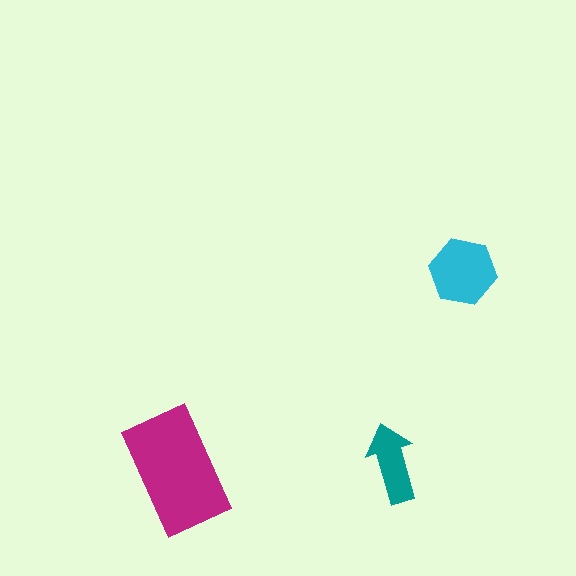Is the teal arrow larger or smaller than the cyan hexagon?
Smaller.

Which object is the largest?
The magenta rectangle.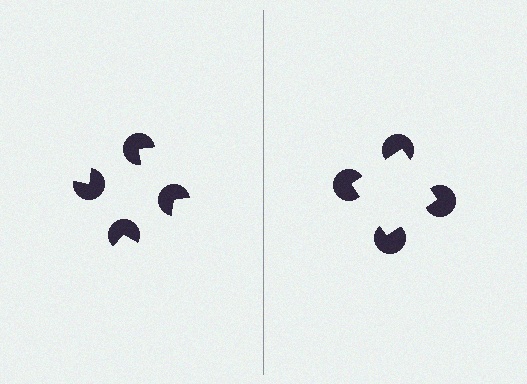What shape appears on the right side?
An illusory square.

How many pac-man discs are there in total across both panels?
8 — 4 on each side.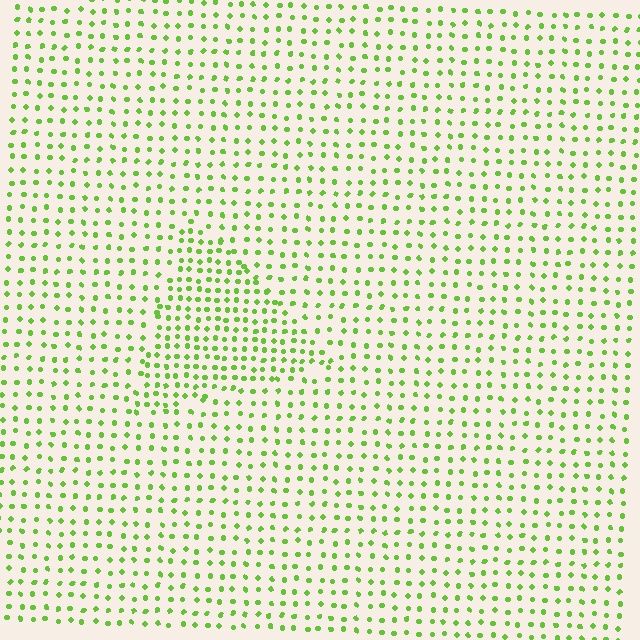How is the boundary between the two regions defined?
The boundary is defined by a change in element density (approximately 1.7x ratio). All elements are the same color, size, and shape.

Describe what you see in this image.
The image contains small lime elements arranged at two different densities. A triangle-shaped region is visible where the elements are more densely packed than the surrounding area.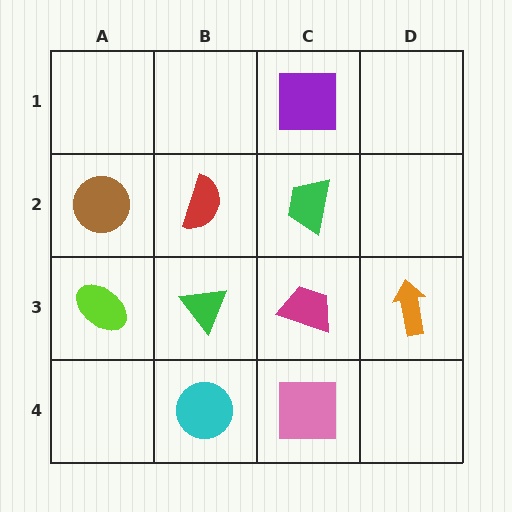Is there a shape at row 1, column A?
No, that cell is empty.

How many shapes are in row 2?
3 shapes.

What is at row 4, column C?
A pink square.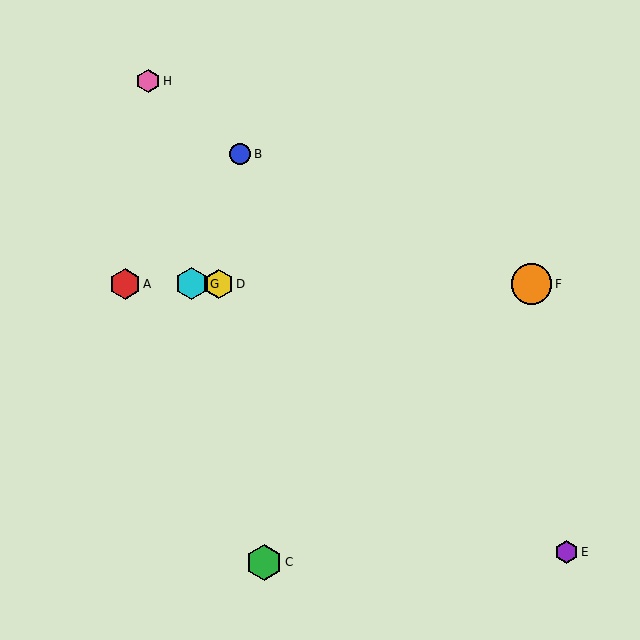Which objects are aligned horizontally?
Objects A, D, F, G are aligned horizontally.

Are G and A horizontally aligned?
Yes, both are at y≈284.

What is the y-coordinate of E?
Object E is at y≈552.